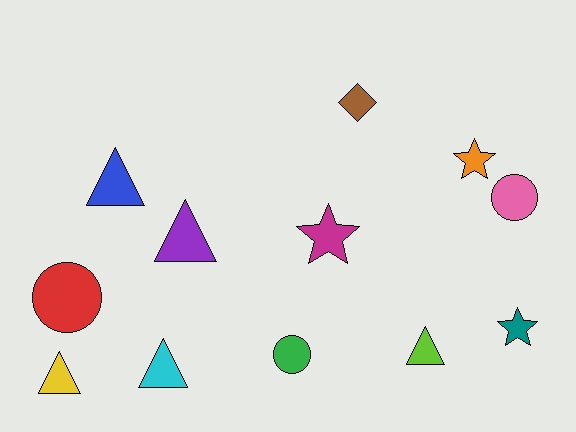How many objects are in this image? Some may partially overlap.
There are 12 objects.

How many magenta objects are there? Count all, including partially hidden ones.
There is 1 magenta object.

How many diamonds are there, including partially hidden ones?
There is 1 diamond.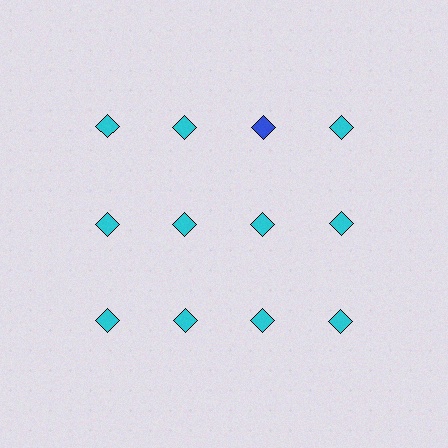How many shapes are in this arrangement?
There are 12 shapes arranged in a grid pattern.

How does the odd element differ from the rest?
It has a different color: blue instead of cyan.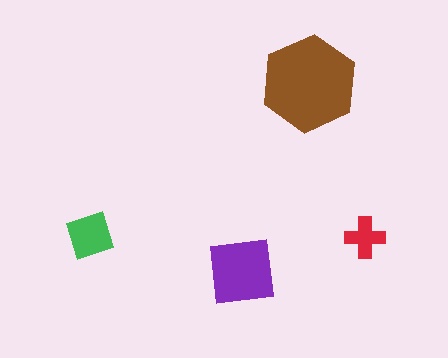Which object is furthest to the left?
The green diamond is leftmost.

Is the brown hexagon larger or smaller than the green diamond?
Larger.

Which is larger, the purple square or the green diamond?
The purple square.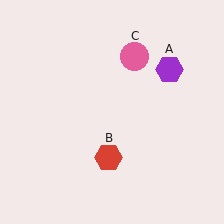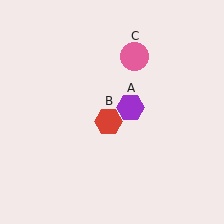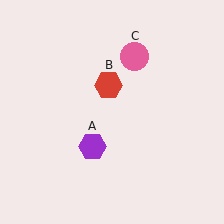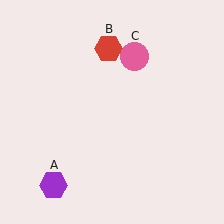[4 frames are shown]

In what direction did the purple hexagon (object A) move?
The purple hexagon (object A) moved down and to the left.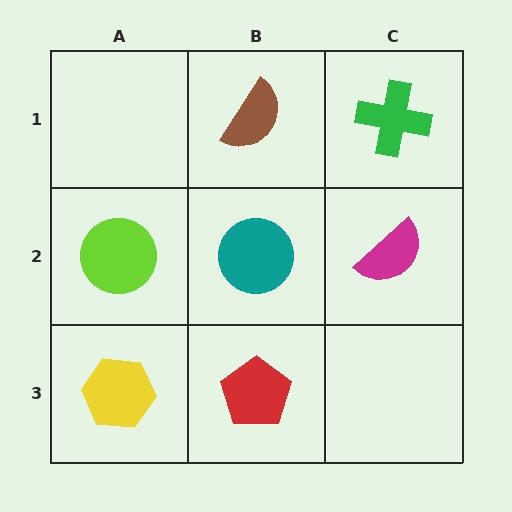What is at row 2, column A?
A lime circle.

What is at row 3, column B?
A red pentagon.